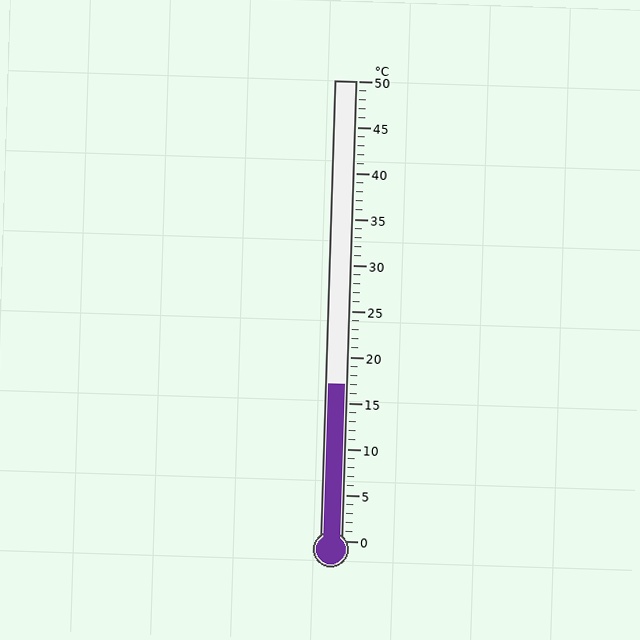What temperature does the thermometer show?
The thermometer shows approximately 17°C.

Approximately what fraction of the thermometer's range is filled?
The thermometer is filled to approximately 35% of its range.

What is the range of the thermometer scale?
The thermometer scale ranges from 0°C to 50°C.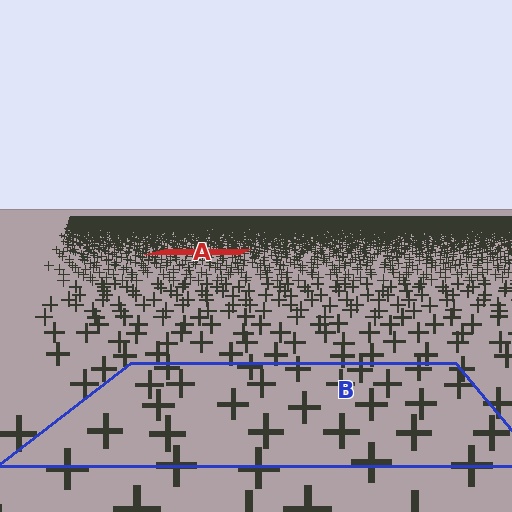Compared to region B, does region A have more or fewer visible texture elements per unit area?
Region A has more texture elements per unit area — they are packed more densely because it is farther away.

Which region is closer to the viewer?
Region B is closer. The texture elements there are larger and more spread out.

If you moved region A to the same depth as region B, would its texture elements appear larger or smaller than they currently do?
They would appear larger. At a closer depth, the same texture elements are projected at a bigger on-screen size.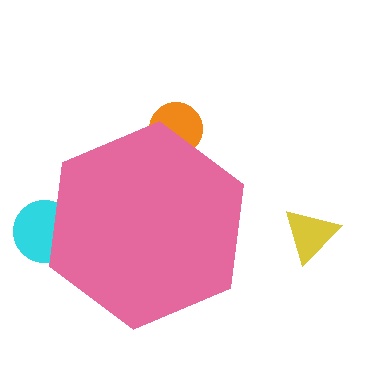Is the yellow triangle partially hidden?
No, the yellow triangle is fully visible.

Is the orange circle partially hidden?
Yes, the orange circle is partially hidden behind the pink hexagon.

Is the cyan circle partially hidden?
Yes, the cyan circle is partially hidden behind the pink hexagon.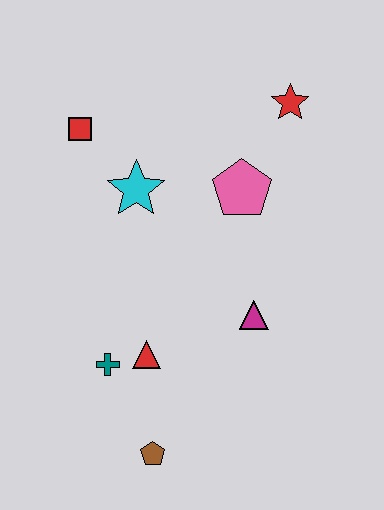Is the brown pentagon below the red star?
Yes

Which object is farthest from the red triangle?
The red star is farthest from the red triangle.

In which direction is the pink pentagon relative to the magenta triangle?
The pink pentagon is above the magenta triangle.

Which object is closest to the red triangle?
The teal cross is closest to the red triangle.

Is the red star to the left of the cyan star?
No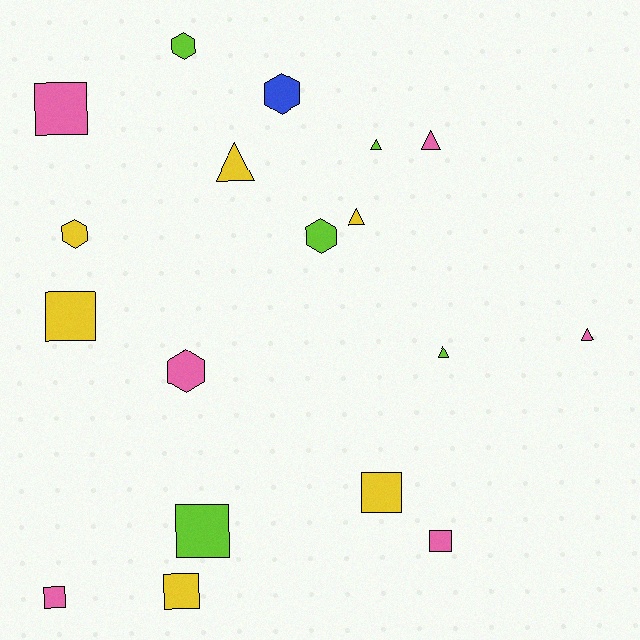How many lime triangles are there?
There are 2 lime triangles.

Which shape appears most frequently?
Square, with 7 objects.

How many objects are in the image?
There are 18 objects.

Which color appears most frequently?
Pink, with 6 objects.